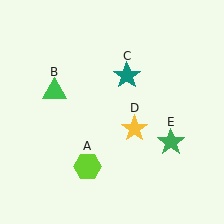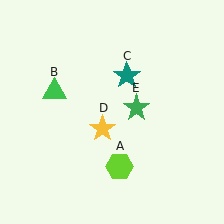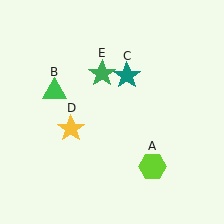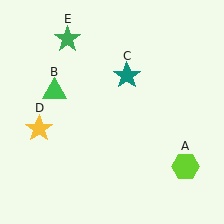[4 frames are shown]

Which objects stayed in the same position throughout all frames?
Green triangle (object B) and teal star (object C) remained stationary.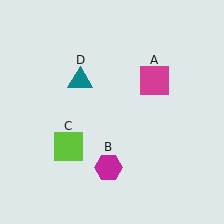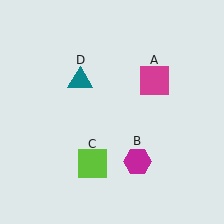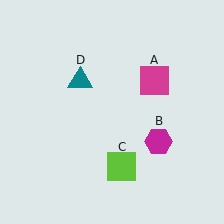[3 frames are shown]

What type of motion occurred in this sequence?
The magenta hexagon (object B), lime square (object C) rotated counterclockwise around the center of the scene.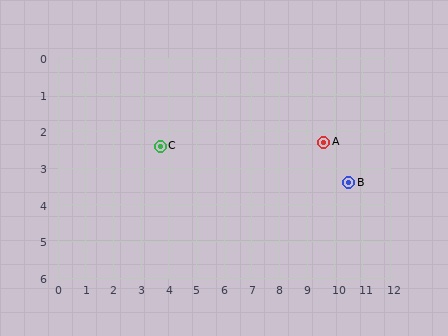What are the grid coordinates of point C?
Point C is at approximately (3.7, 2.4).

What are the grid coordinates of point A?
Point A is at approximately (9.6, 2.3).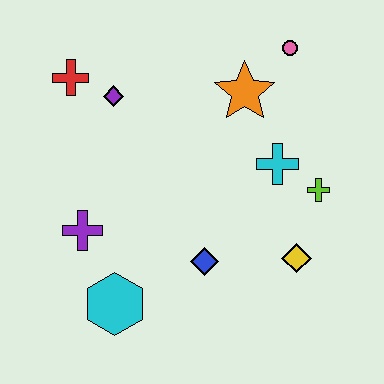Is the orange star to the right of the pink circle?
No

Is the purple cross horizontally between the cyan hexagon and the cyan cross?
No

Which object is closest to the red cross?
The purple diamond is closest to the red cross.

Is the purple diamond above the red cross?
No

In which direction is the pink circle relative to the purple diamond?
The pink circle is to the right of the purple diamond.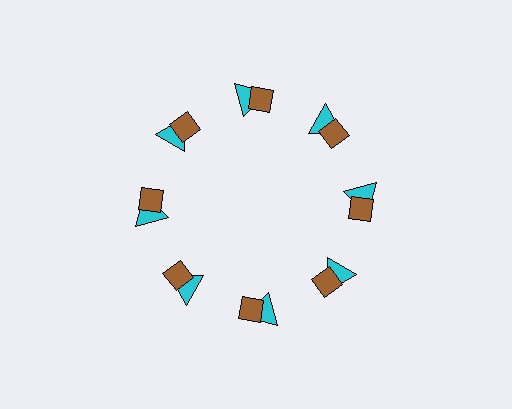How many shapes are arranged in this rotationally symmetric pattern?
There are 16 shapes, arranged in 8 groups of 2.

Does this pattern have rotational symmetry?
Yes, this pattern has 8-fold rotational symmetry. It looks the same after rotating 45 degrees around the center.